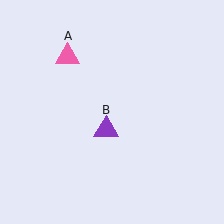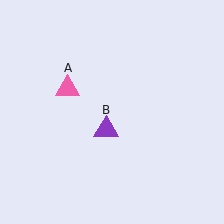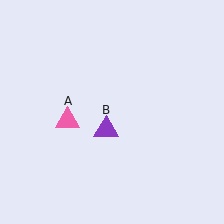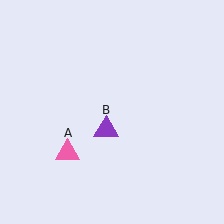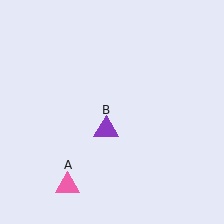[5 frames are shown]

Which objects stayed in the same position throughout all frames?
Purple triangle (object B) remained stationary.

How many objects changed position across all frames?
1 object changed position: pink triangle (object A).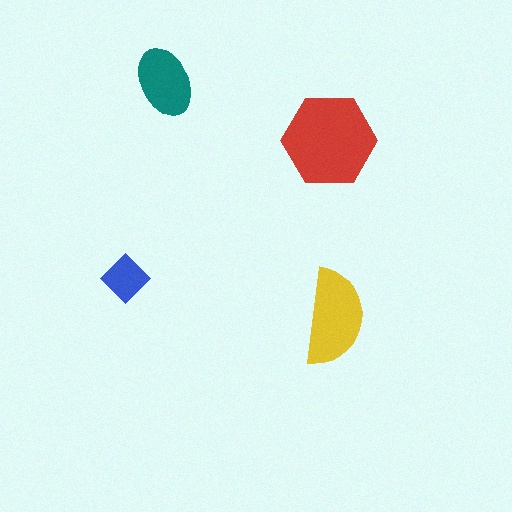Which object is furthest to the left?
The blue diamond is leftmost.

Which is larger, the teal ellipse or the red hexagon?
The red hexagon.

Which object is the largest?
The red hexagon.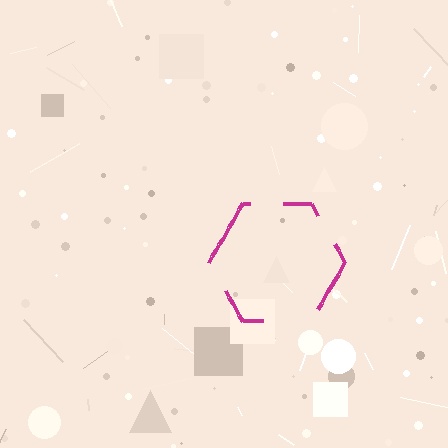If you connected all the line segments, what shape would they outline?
They would outline a hexagon.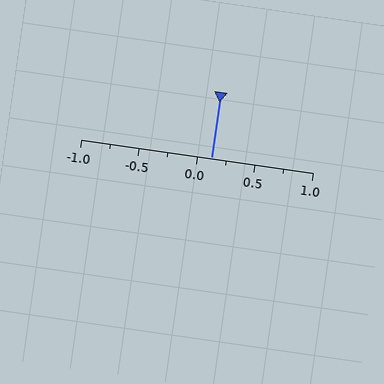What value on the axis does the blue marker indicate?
The marker indicates approximately 0.12.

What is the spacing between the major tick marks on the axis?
The major ticks are spaced 0.5 apart.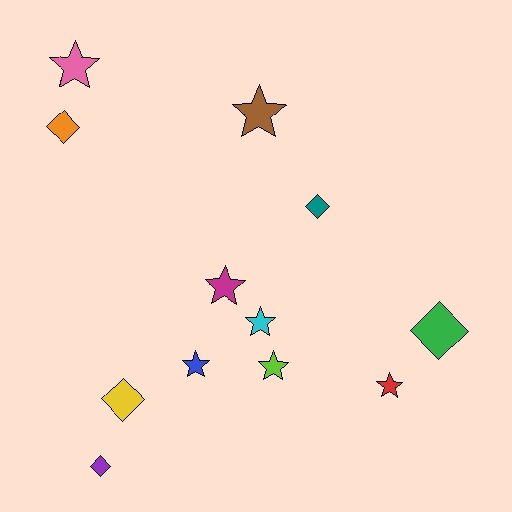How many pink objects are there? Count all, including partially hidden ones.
There is 1 pink object.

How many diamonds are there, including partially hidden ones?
There are 5 diamonds.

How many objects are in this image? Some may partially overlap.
There are 12 objects.